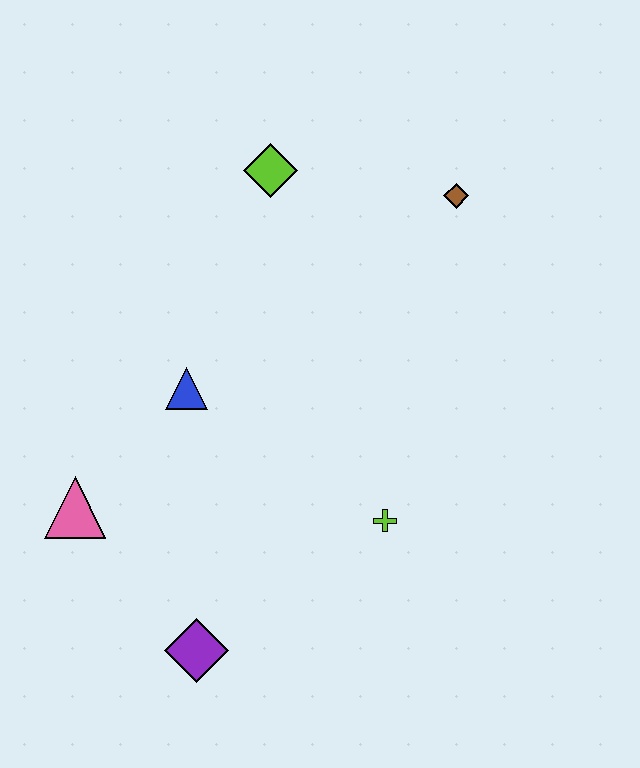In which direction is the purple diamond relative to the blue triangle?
The purple diamond is below the blue triangle.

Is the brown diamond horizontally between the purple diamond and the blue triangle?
No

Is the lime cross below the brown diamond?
Yes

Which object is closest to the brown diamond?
The lime diamond is closest to the brown diamond.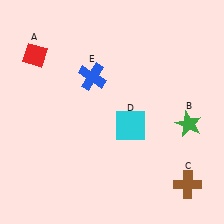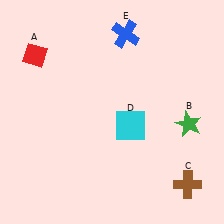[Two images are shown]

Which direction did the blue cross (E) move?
The blue cross (E) moved up.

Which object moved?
The blue cross (E) moved up.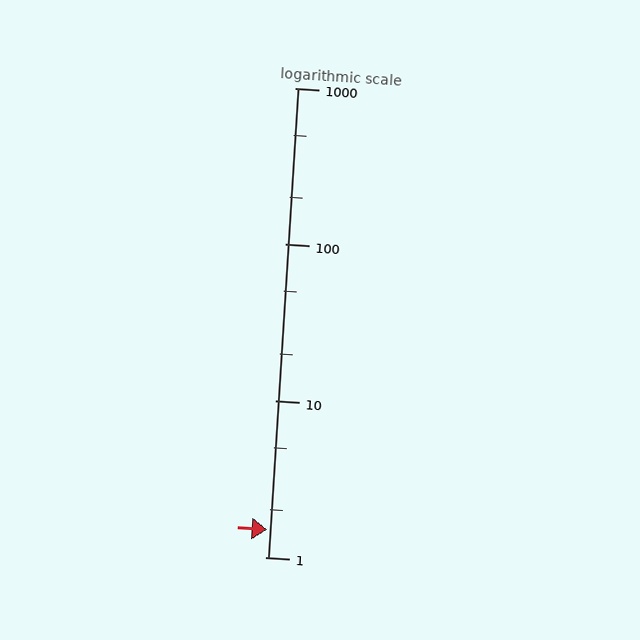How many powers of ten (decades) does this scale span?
The scale spans 3 decades, from 1 to 1000.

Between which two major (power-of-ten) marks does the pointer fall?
The pointer is between 1 and 10.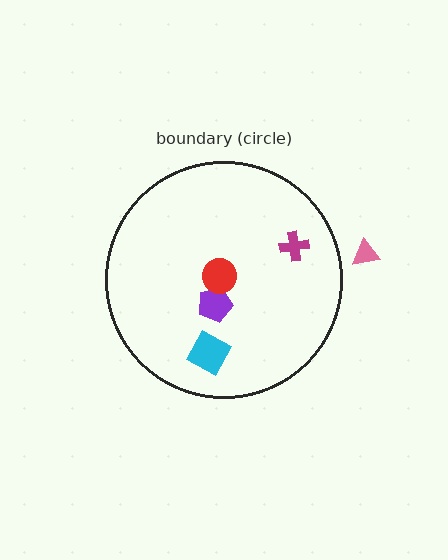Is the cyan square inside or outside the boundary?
Inside.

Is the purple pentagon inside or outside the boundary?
Inside.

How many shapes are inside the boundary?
4 inside, 1 outside.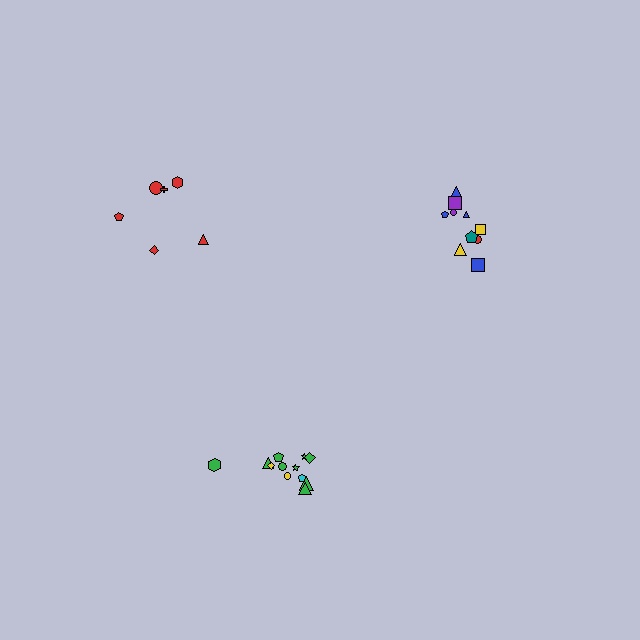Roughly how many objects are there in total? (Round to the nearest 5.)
Roughly 30 objects in total.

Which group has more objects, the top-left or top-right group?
The top-right group.